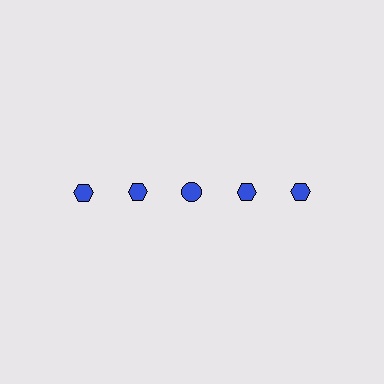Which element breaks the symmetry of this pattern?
The blue circle in the top row, center column breaks the symmetry. All other shapes are blue hexagons.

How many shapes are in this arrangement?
There are 5 shapes arranged in a grid pattern.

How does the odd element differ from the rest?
It has a different shape: circle instead of hexagon.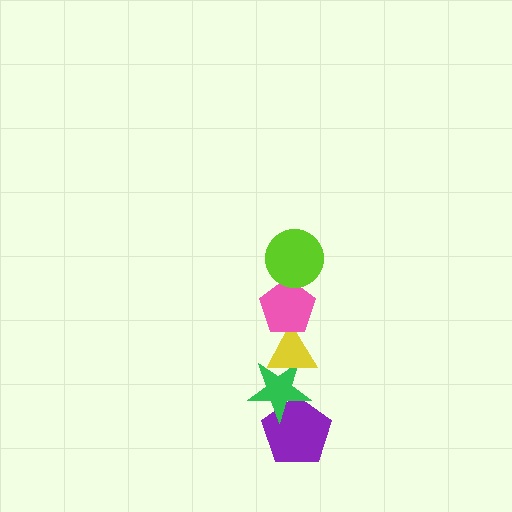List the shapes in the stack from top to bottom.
From top to bottom: the lime circle, the pink pentagon, the yellow triangle, the green star, the purple pentagon.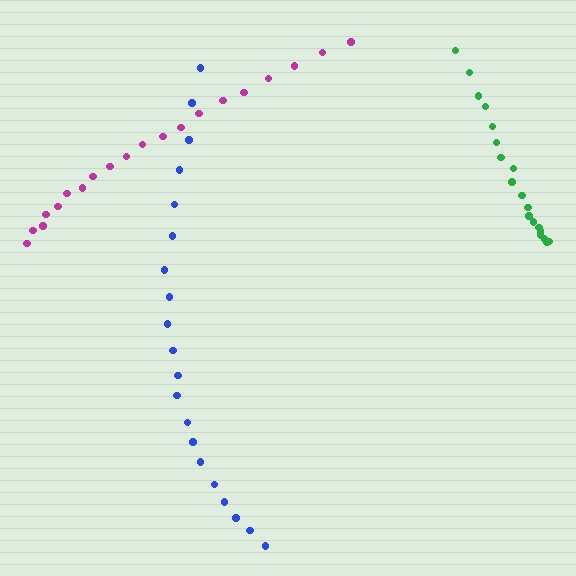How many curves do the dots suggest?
There are 3 distinct paths.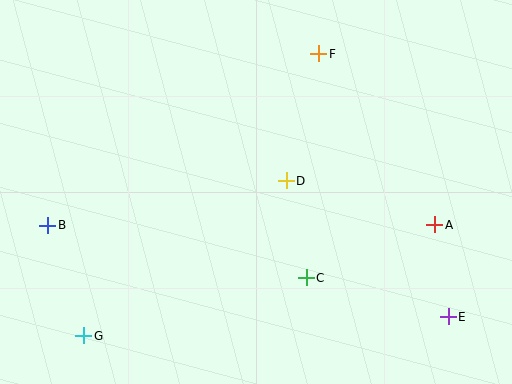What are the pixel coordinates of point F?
Point F is at (319, 54).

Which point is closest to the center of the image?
Point D at (286, 181) is closest to the center.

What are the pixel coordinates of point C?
Point C is at (306, 278).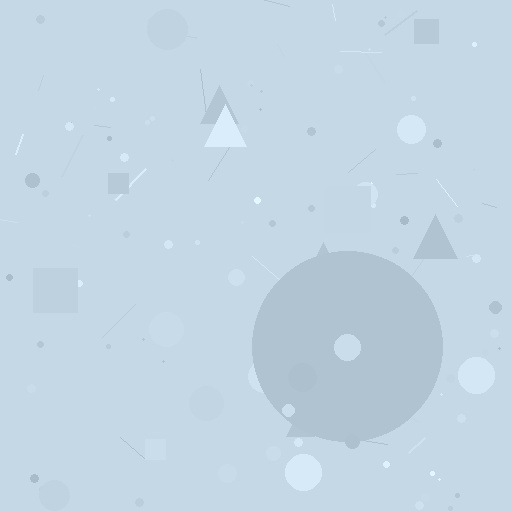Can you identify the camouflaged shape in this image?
The camouflaged shape is a circle.